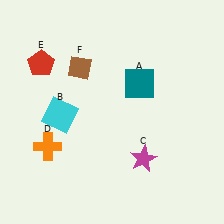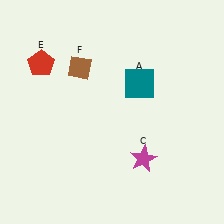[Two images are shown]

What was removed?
The cyan square (B), the orange cross (D) were removed in Image 2.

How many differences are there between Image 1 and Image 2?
There are 2 differences between the two images.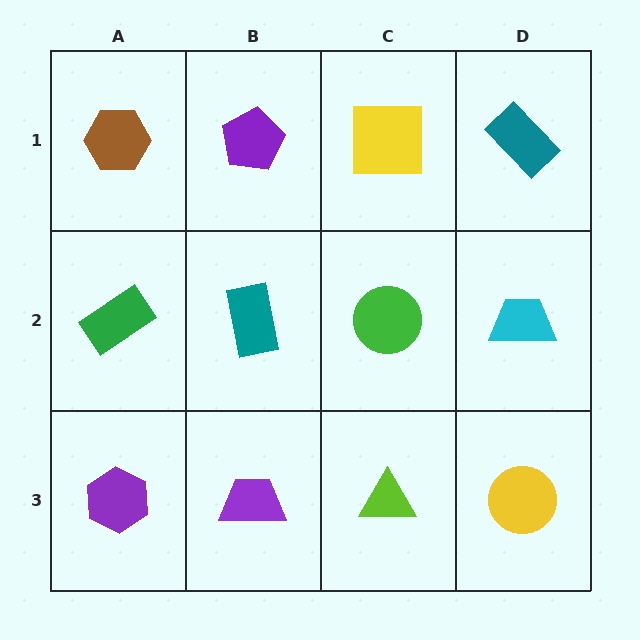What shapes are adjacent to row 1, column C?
A green circle (row 2, column C), a purple pentagon (row 1, column B), a teal rectangle (row 1, column D).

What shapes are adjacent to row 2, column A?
A brown hexagon (row 1, column A), a purple hexagon (row 3, column A), a teal rectangle (row 2, column B).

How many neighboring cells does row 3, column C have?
3.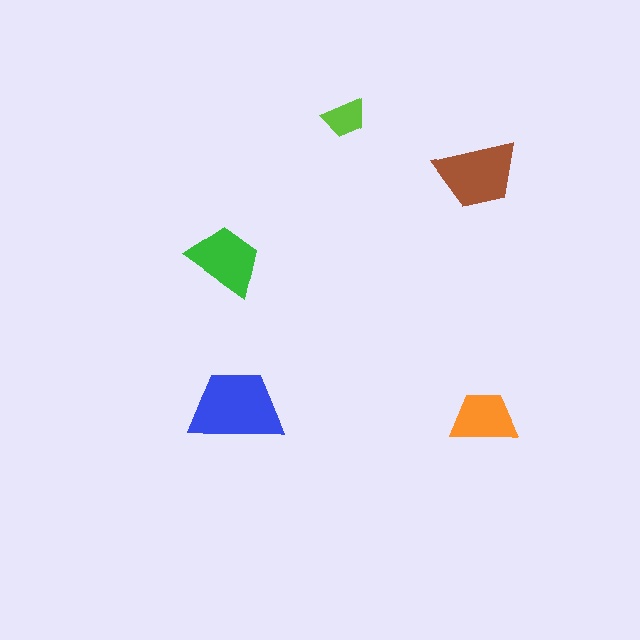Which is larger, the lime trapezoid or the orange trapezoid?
The orange one.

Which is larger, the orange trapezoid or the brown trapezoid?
The brown one.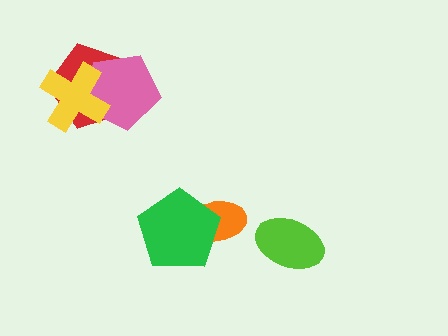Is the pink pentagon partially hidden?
Yes, it is partially covered by another shape.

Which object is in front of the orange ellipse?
The green pentagon is in front of the orange ellipse.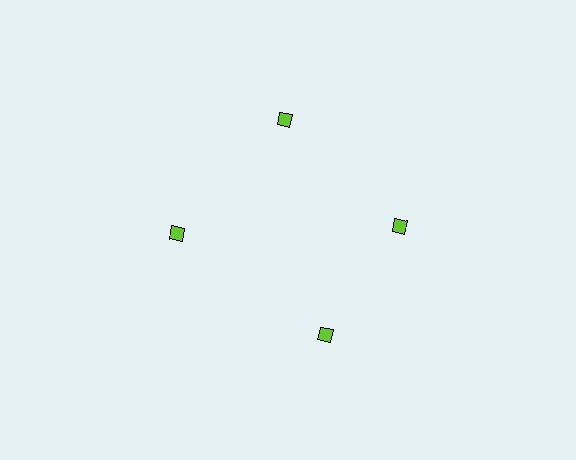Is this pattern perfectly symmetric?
No. The 4 lime diamonds are arranged in a ring, but one element near the 6 o'clock position is rotated out of alignment along the ring, breaking the 4-fold rotational symmetry.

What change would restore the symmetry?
The symmetry would be restored by rotating it back into even spacing with its neighbors so that all 4 diamonds sit at equal angles and equal distance from the center.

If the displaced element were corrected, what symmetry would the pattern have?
It would have 4-fold rotational symmetry — the pattern would map onto itself every 90 degrees.